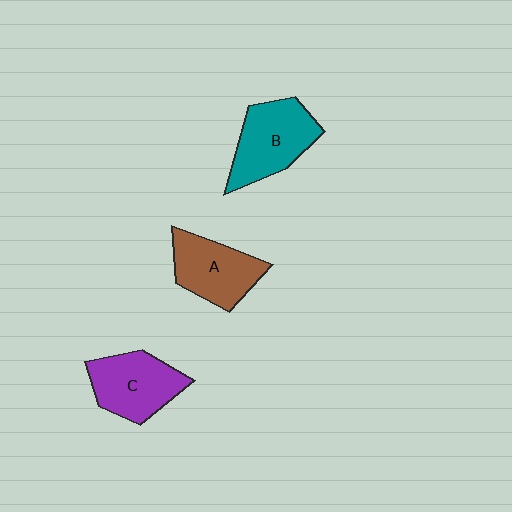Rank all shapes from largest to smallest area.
From largest to smallest: B (teal), C (purple), A (brown).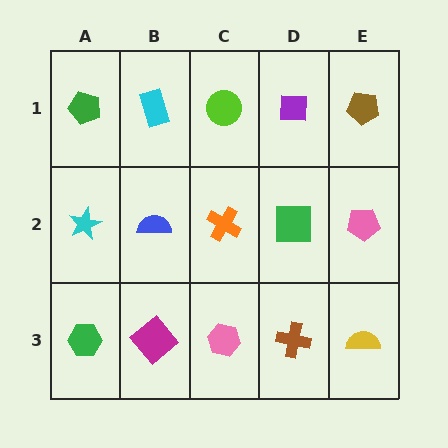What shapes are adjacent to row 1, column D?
A green square (row 2, column D), a lime circle (row 1, column C), a brown pentagon (row 1, column E).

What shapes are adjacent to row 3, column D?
A green square (row 2, column D), a pink hexagon (row 3, column C), a yellow semicircle (row 3, column E).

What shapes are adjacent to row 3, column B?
A blue semicircle (row 2, column B), a green hexagon (row 3, column A), a pink hexagon (row 3, column C).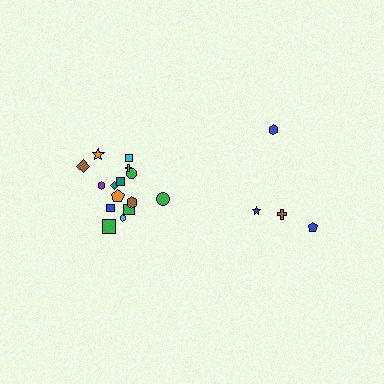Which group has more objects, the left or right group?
The left group.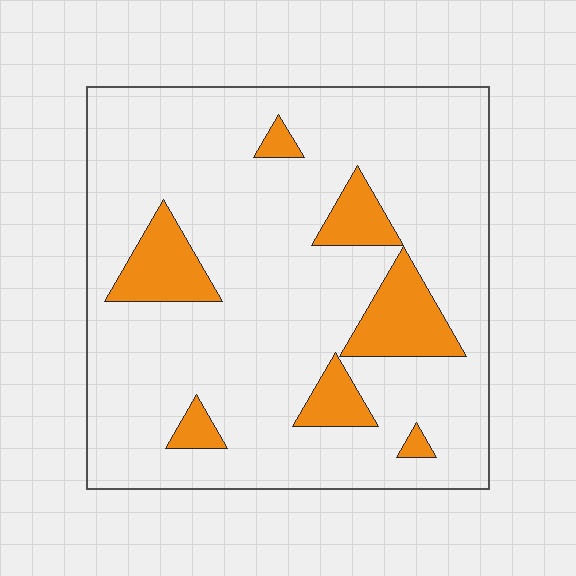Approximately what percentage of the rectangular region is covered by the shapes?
Approximately 15%.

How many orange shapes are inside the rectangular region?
7.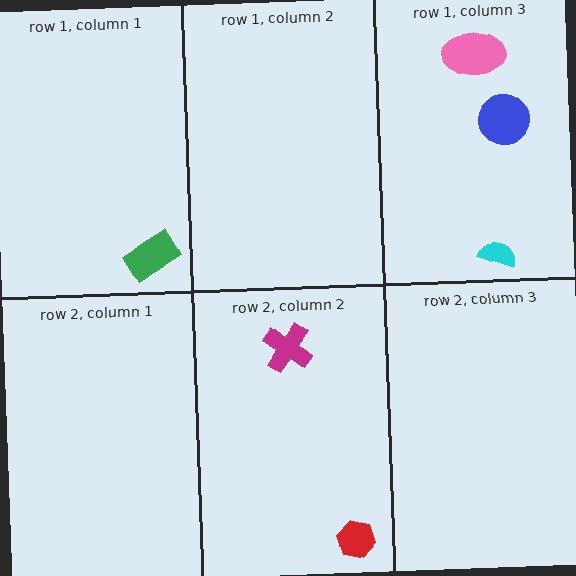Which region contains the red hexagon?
The row 2, column 2 region.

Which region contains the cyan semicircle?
The row 1, column 3 region.